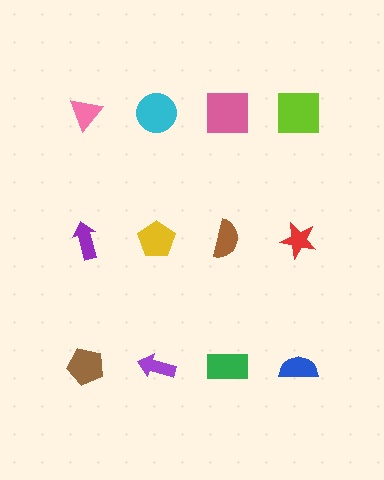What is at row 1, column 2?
A cyan circle.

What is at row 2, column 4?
A red star.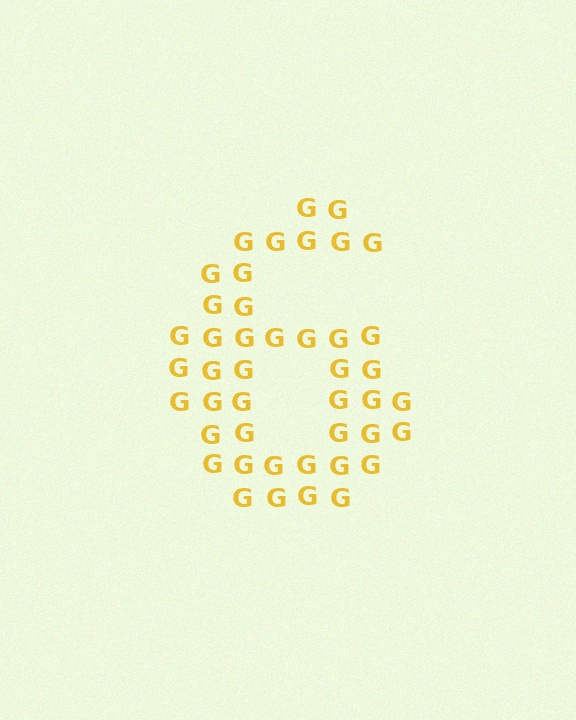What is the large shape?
The large shape is the digit 6.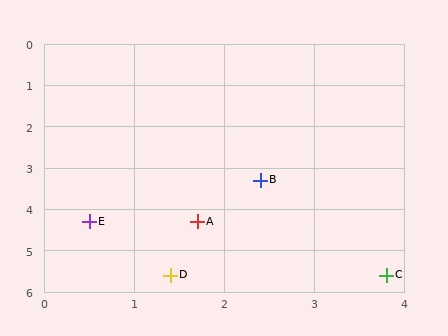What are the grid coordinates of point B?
Point B is at approximately (2.4, 3.3).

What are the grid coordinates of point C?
Point C is at approximately (3.8, 5.6).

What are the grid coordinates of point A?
Point A is at approximately (1.7, 4.3).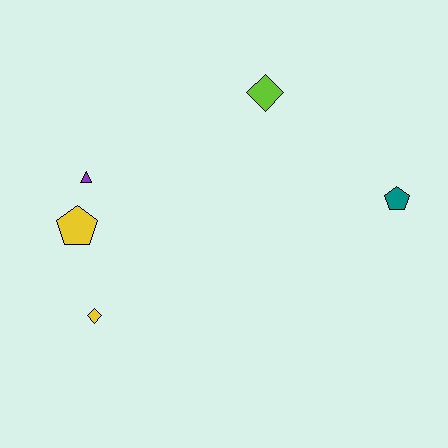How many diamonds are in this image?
There are 2 diamonds.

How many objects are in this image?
There are 5 objects.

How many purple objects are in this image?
There is 1 purple object.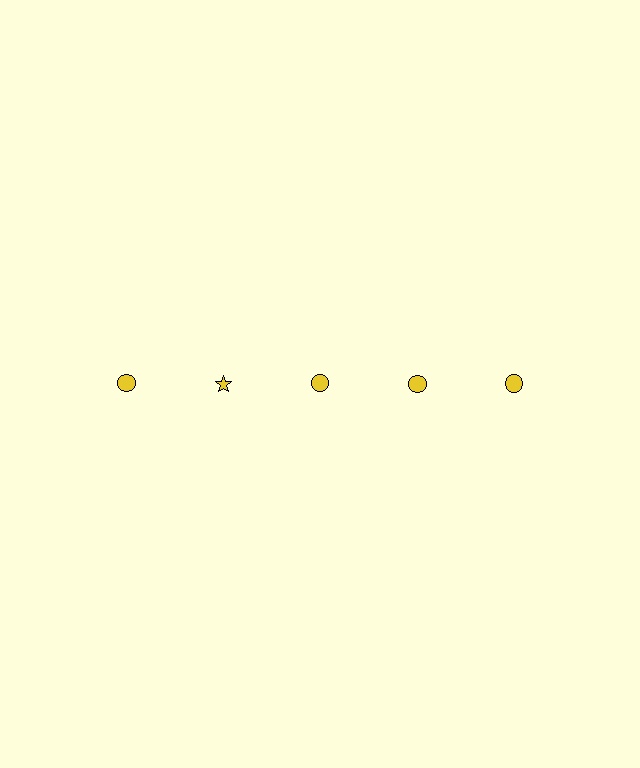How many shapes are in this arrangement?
There are 5 shapes arranged in a grid pattern.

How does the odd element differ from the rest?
It has a different shape: star instead of circle.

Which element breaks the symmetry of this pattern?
The yellow star in the top row, second from left column breaks the symmetry. All other shapes are yellow circles.